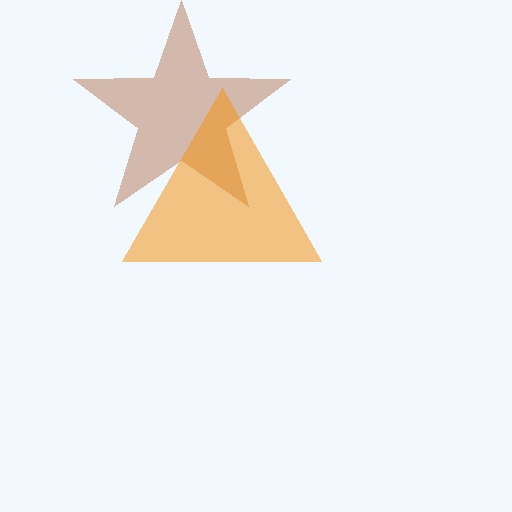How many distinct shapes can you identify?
There are 2 distinct shapes: a brown star, an orange triangle.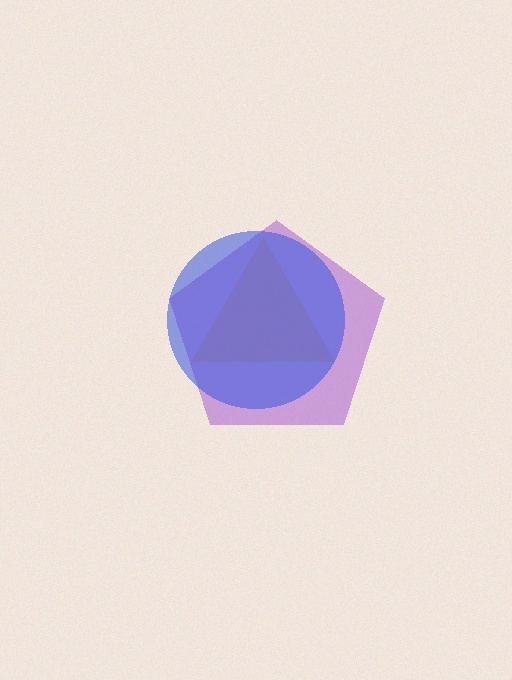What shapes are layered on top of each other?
The layered shapes are: a yellow triangle, a purple pentagon, a blue circle.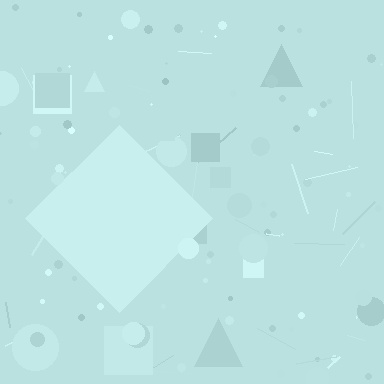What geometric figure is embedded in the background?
A diamond is embedded in the background.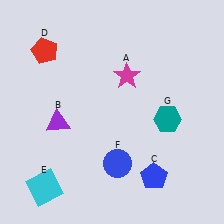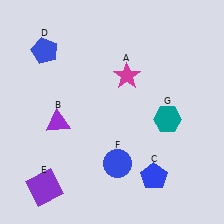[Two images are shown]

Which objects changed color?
D changed from red to blue. E changed from cyan to purple.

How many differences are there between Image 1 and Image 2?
There are 2 differences between the two images.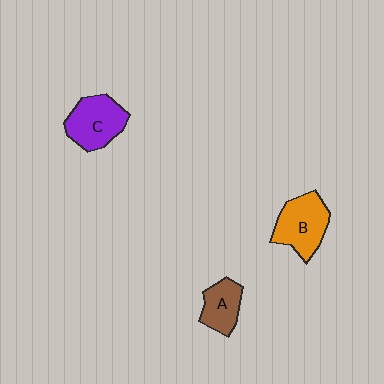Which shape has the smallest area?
Shape A (brown).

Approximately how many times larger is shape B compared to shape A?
Approximately 1.5 times.